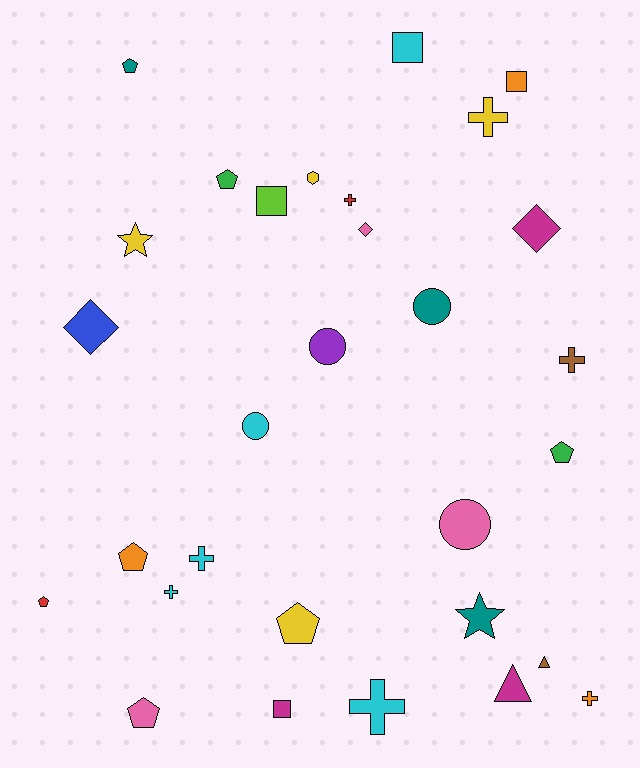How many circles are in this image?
There are 4 circles.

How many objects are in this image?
There are 30 objects.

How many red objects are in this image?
There are 2 red objects.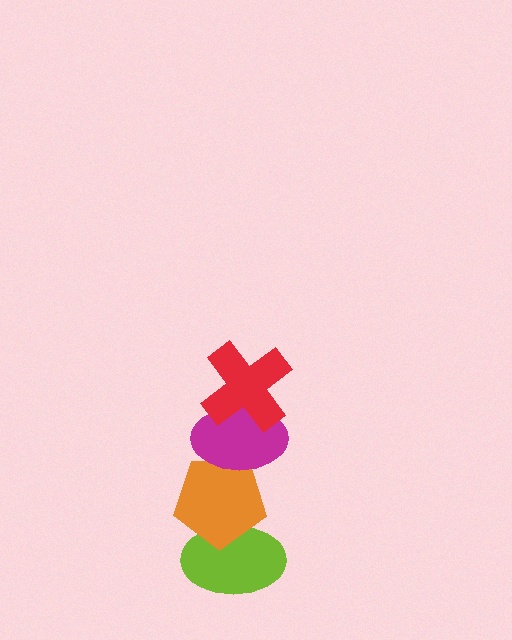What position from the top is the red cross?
The red cross is 1st from the top.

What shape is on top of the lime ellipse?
The orange pentagon is on top of the lime ellipse.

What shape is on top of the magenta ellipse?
The red cross is on top of the magenta ellipse.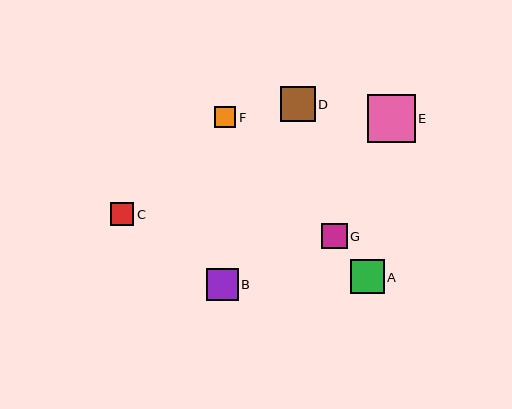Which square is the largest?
Square E is the largest with a size of approximately 48 pixels.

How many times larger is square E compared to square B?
Square E is approximately 1.5 times the size of square B.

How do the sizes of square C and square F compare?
Square C and square F are approximately the same size.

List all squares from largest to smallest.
From largest to smallest: E, D, A, B, G, C, F.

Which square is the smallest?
Square F is the smallest with a size of approximately 21 pixels.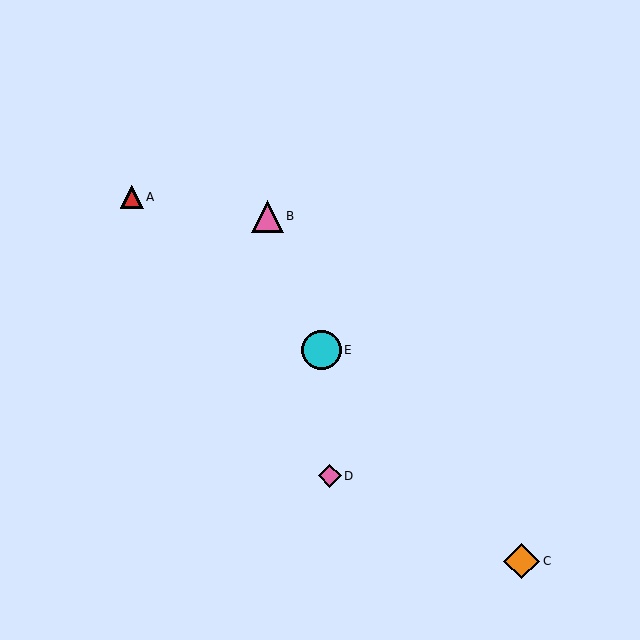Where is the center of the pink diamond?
The center of the pink diamond is at (330, 476).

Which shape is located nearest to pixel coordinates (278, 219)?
The pink triangle (labeled B) at (267, 216) is nearest to that location.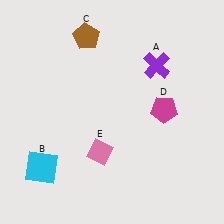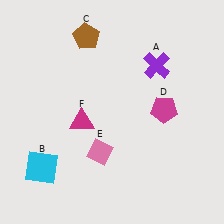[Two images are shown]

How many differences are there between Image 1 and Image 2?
There is 1 difference between the two images.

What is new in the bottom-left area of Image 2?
A magenta triangle (F) was added in the bottom-left area of Image 2.